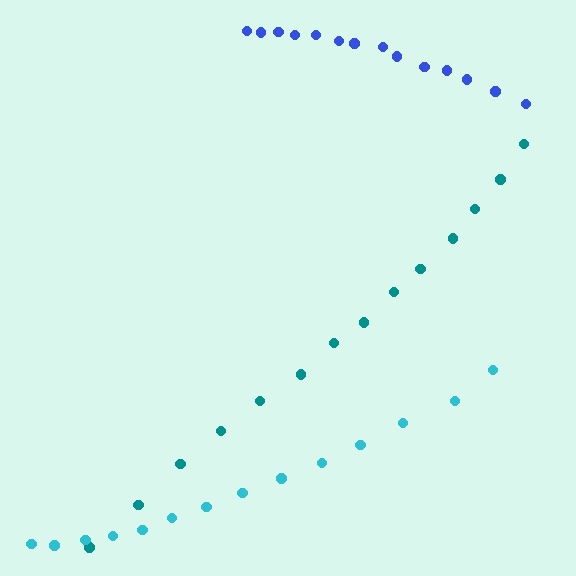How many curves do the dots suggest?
There are 3 distinct paths.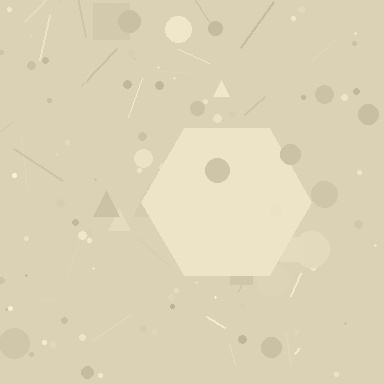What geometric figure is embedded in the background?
A hexagon is embedded in the background.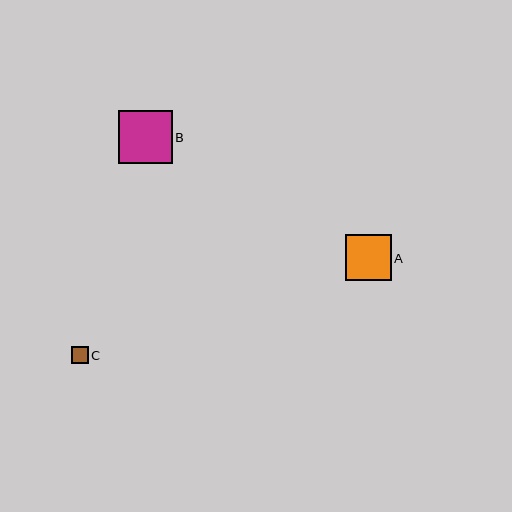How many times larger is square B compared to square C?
Square B is approximately 3.2 times the size of square C.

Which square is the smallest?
Square C is the smallest with a size of approximately 17 pixels.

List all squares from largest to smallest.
From largest to smallest: B, A, C.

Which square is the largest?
Square B is the largest with a size of approximately 54 pixels.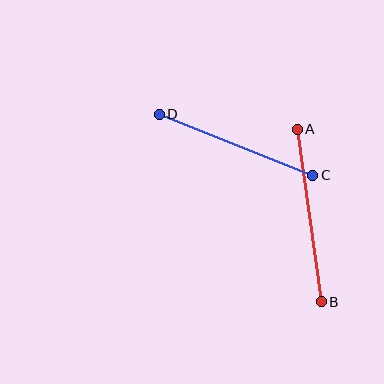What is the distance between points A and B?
The distance is approximately 174 pixels.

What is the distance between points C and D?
The distance is approximately 165 pixels.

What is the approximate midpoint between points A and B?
The midpoint is at approximately (309, 216) pixels.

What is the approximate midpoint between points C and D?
The midpoint is at approximately (236, 145) pixels.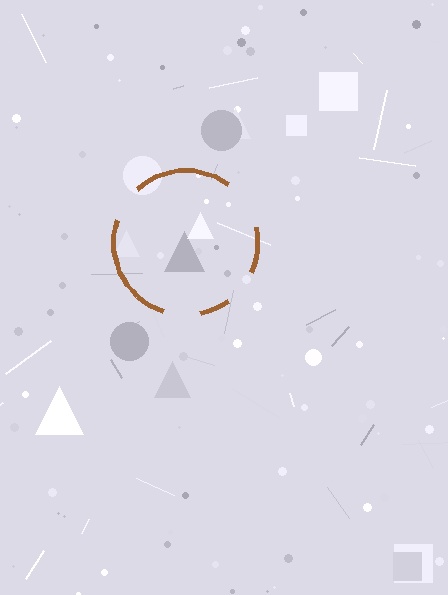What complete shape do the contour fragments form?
The contour fragments form a circle.